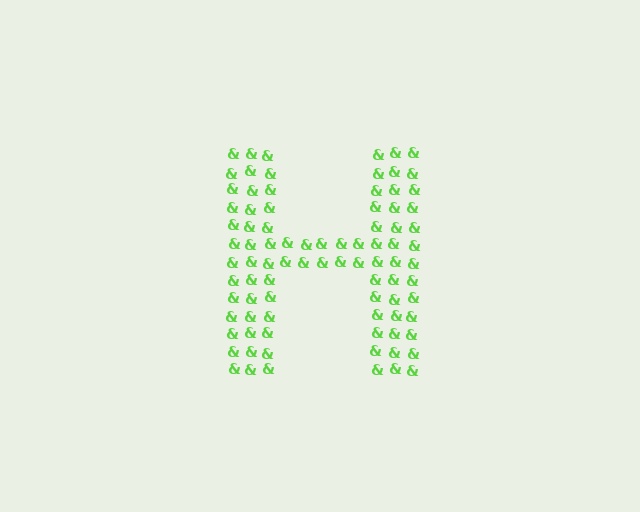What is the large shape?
The large shape is the letter H.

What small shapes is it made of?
It is made of small ampersands.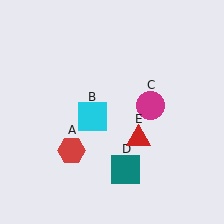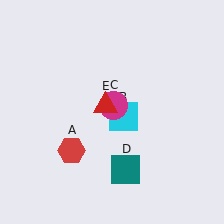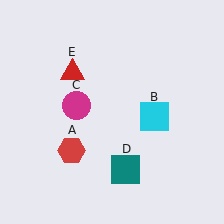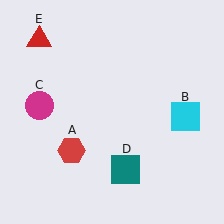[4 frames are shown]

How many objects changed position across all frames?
3 objects changed position: cyan square (object B), magenta circle (object C), red triangle (object E).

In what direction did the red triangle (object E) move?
The red triangle (object E) moved up and to the left.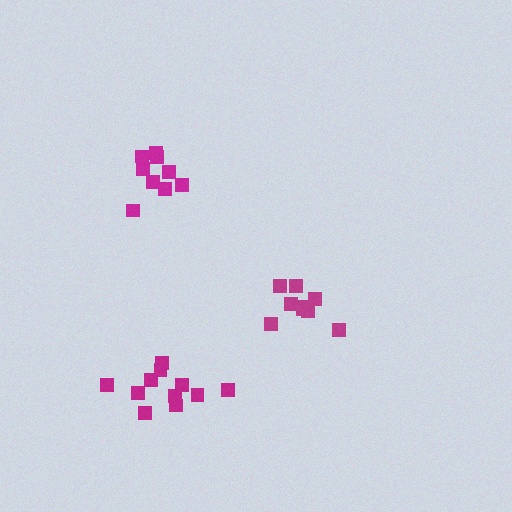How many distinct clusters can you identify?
There are 3 distinct clusters.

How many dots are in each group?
Group 1: 9 dots, Group 2: 9 dots, Group 3: 11 dots (29 total).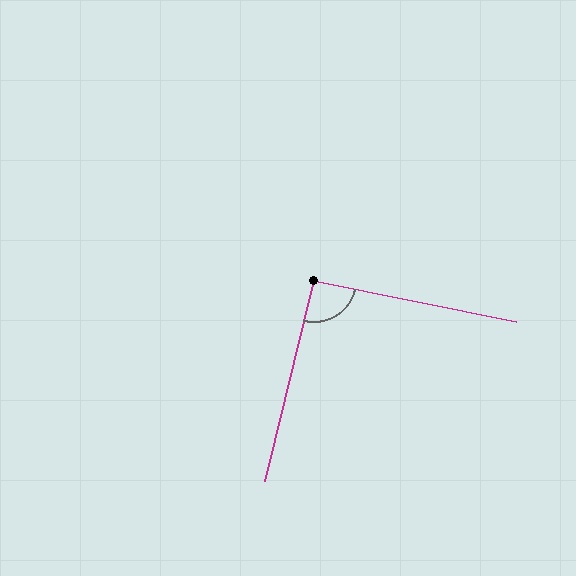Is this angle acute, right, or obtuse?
It is approximately a right angle.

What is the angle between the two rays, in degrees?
Approximately 92 degrees.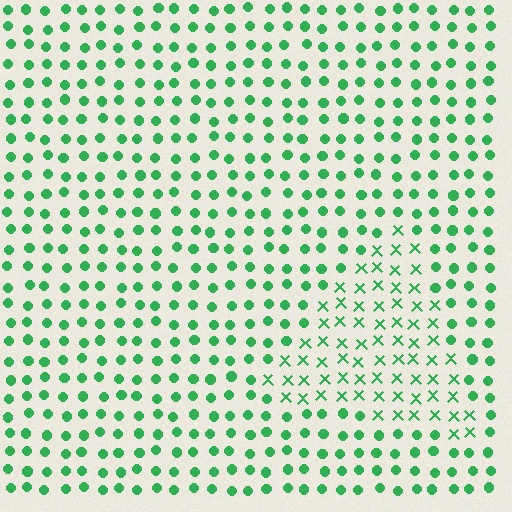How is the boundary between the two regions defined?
The boundary is defined by a change in element shape: X marks inside vs. circles outside. All elements share the same color and spacing.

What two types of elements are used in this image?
The image uses X marks inside the triangle region and circles outside it.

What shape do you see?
I see a triangle.